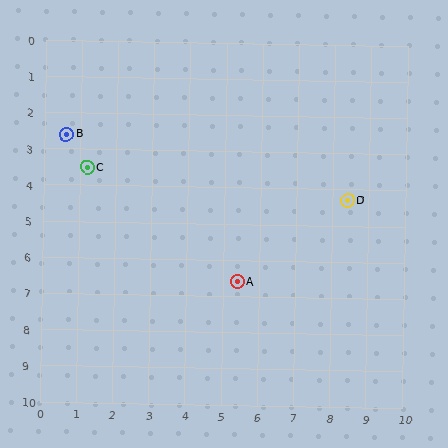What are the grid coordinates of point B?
Point B is at approximately (0.6, 2.6).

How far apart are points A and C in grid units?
Points A and C are about 5.2 grid units apart.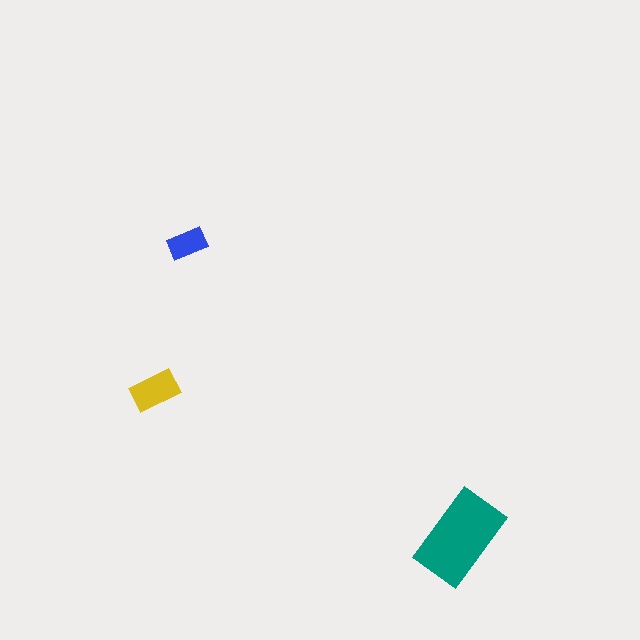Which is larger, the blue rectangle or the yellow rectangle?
The yellow one.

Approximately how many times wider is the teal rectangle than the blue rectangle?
About 2.5 times wider.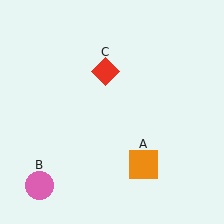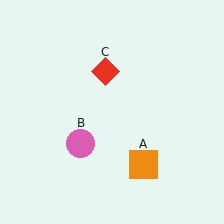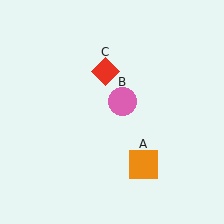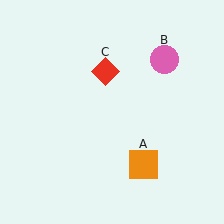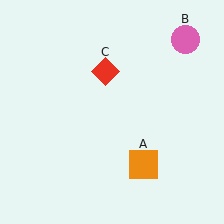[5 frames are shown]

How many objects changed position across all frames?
1 object changed position: pink circle (object B).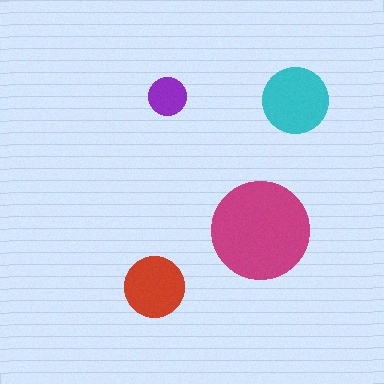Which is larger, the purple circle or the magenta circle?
The magenta one.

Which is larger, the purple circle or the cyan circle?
The cyan one.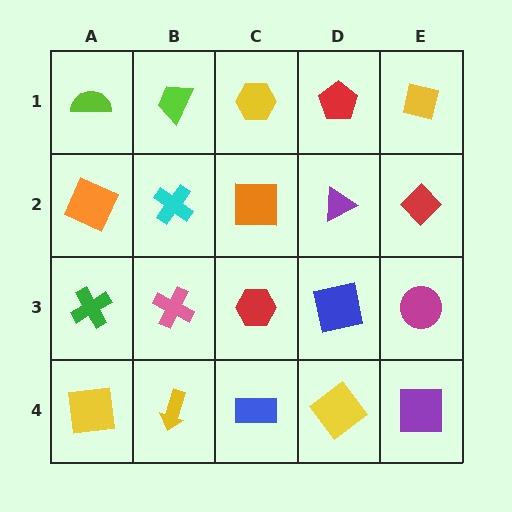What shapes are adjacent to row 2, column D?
A red pentagon (row 1, column D), a blue square (row 3, column D), an orange square (row 2, column C), a red diamond (row 2, column E).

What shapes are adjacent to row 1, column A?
An orange square (row 2, column A), a lime trapezoid (row 1, column B).